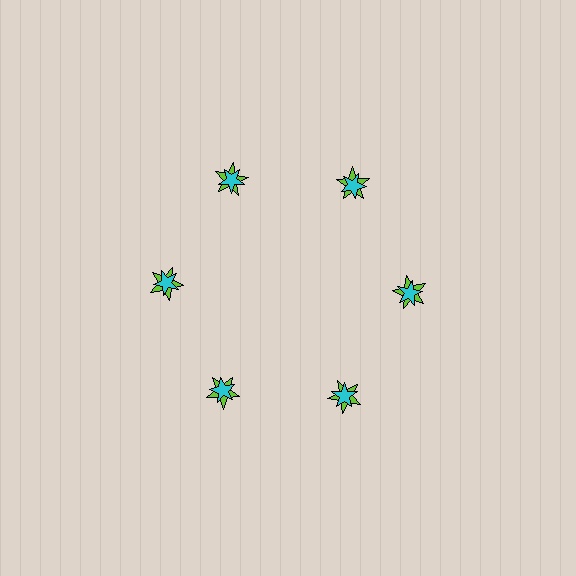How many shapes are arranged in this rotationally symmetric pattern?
There are 12 shapes, arranged in 6 groups of 2.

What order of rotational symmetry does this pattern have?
This pattern has 6-fold rotational symmetry.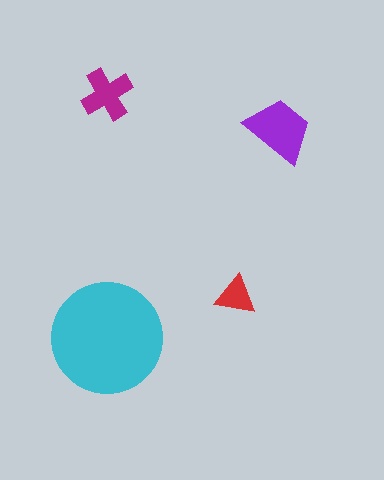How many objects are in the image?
There are 4 objects in the image.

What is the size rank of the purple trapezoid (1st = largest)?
2nd.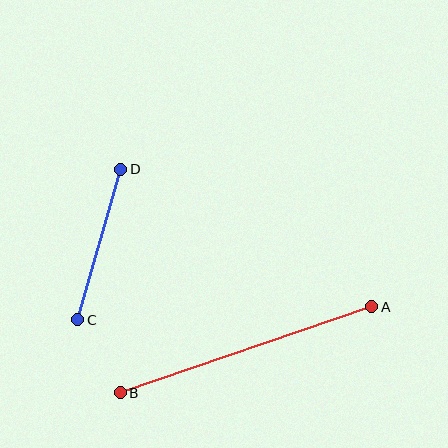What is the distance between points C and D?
The distance is approximately 157 pixels.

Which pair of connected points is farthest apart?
Points A and B are farthest apart.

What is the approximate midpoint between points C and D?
The midpoint is at approximately (99, 245) pixels.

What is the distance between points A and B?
The distance is approximately 266 pixels.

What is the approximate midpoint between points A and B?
The midpoint is at approximately (246, 350) pixels.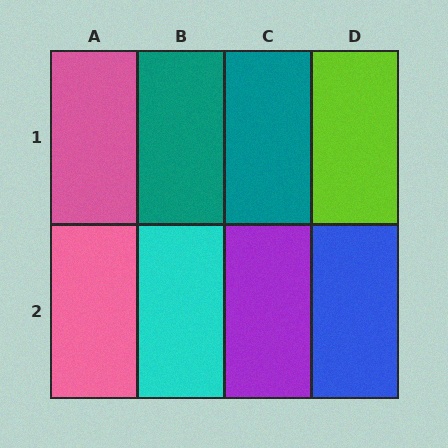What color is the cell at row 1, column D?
Lime.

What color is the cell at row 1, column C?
Teal.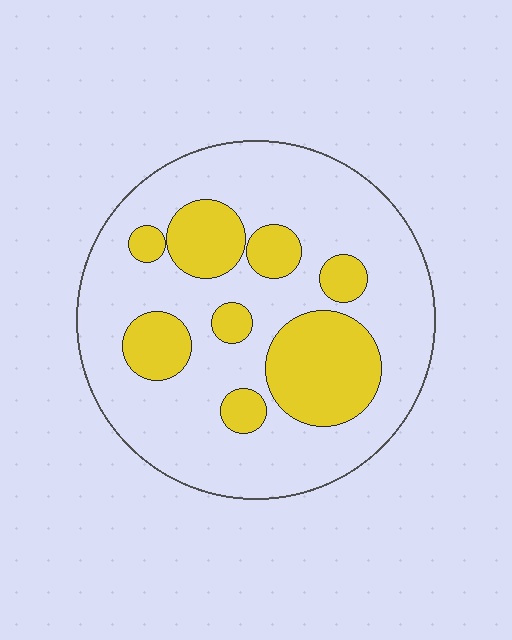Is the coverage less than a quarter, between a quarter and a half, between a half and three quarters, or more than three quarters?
Between a quarter and a half.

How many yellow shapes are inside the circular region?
8.